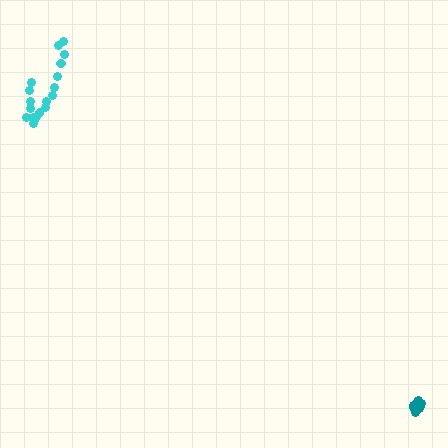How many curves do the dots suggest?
There are 2 distinct paths.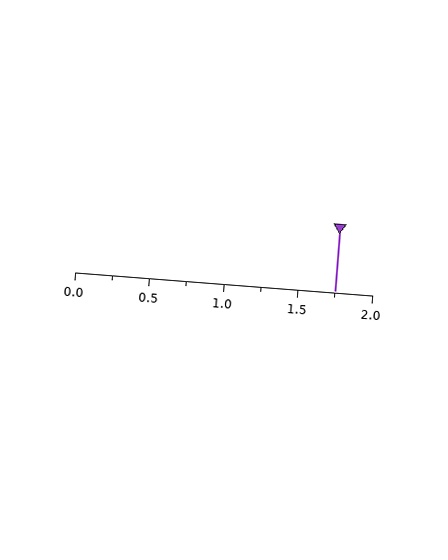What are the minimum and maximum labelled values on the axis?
The axis runs from 0.0 to 2.0.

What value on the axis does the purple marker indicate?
The marker indicates approximately 1.75.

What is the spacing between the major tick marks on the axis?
The major ticks are spaced 0.5 apart.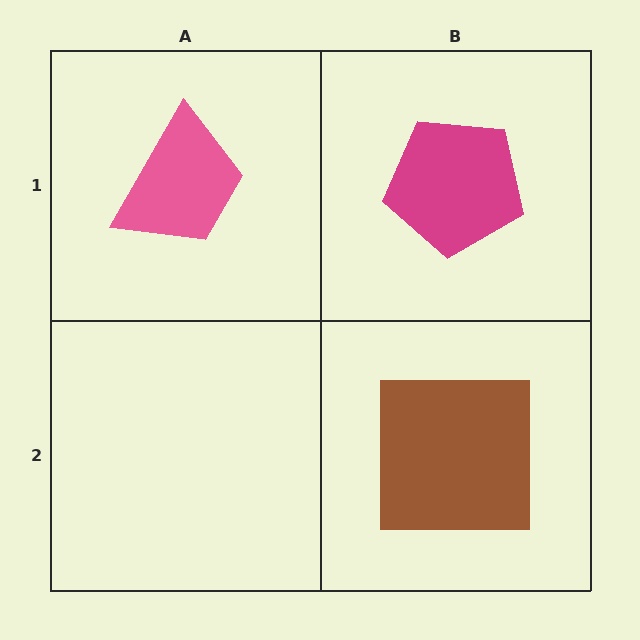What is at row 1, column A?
A pink trapezoid.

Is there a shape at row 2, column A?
No, that cell is empty.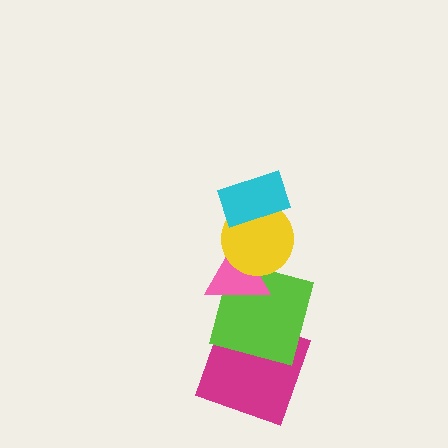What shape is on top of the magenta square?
The lime square is on top of the magenta square.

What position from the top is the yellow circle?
The yellow circle is 2nd from the top.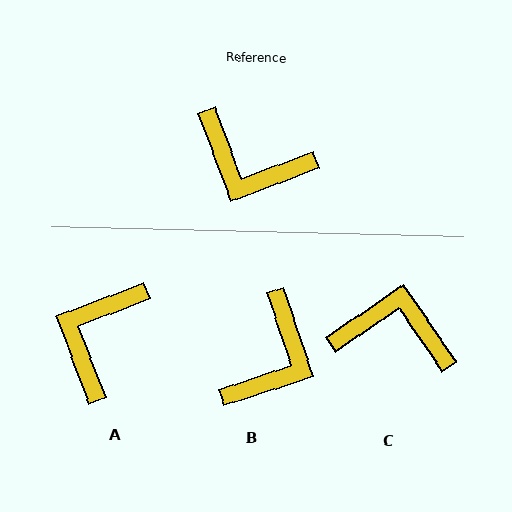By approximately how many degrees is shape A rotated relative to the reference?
Approximately 90 degrees clockwise.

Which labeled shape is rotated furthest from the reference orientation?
C, about 166 degrees away.